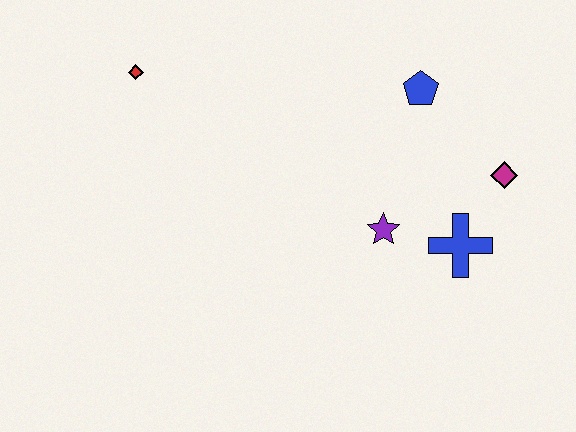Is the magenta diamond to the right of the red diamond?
Yes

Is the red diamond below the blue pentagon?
No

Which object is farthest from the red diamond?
The magenta diamond is farthest from the red diamond.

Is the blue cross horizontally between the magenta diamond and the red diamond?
Yes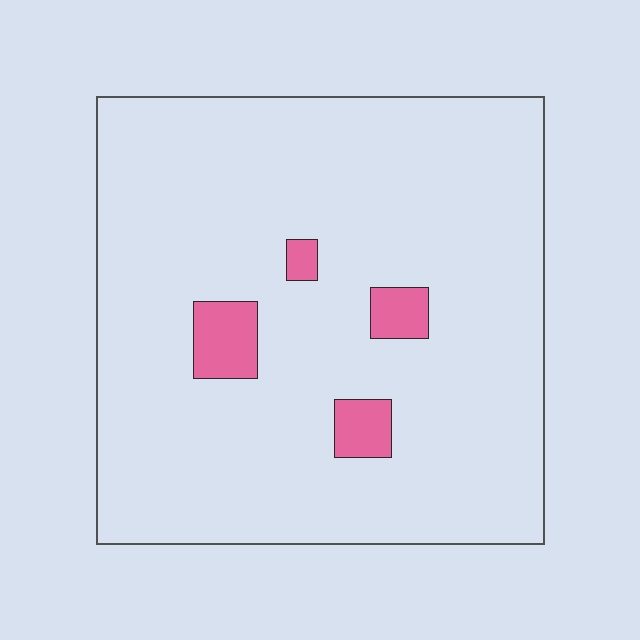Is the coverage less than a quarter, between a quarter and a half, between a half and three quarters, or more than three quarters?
Less than a quarter.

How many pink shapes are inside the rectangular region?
4.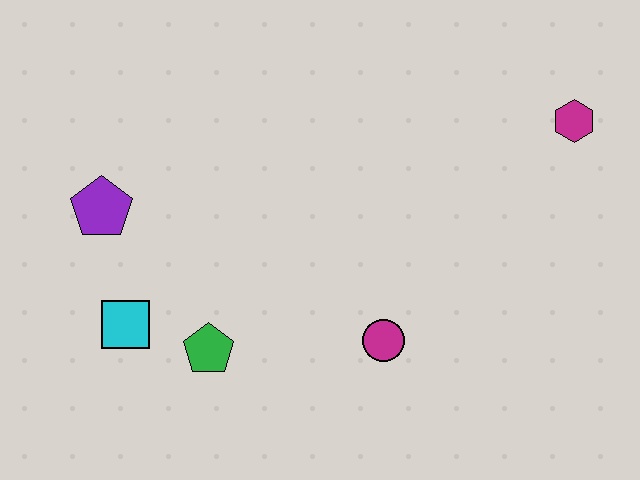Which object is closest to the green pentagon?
The cyan square is closest to the green pentagon.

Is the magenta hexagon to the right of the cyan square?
Yes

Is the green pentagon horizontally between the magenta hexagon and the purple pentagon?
Yes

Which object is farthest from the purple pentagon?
The magenta hexagon is farthest from the purple pentagon.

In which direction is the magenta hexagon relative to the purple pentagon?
The magenta hexagon is to the right of the purple pentagon.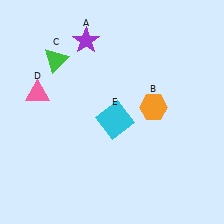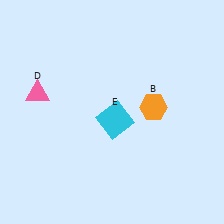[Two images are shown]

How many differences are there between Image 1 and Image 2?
There are 2 differences between the two images.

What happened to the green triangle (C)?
The green triangle (C) was removed in Image 2. It was in the top-left area of Image 1.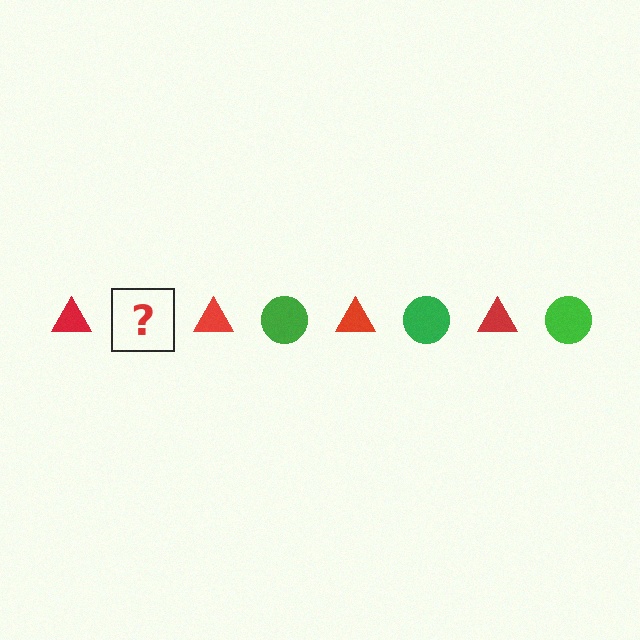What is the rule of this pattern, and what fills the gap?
The rule is that the pattern alternates between red triangle and green circle. The gap should be filled with a green circle.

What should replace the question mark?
The question mark should be replaced with a green circle.